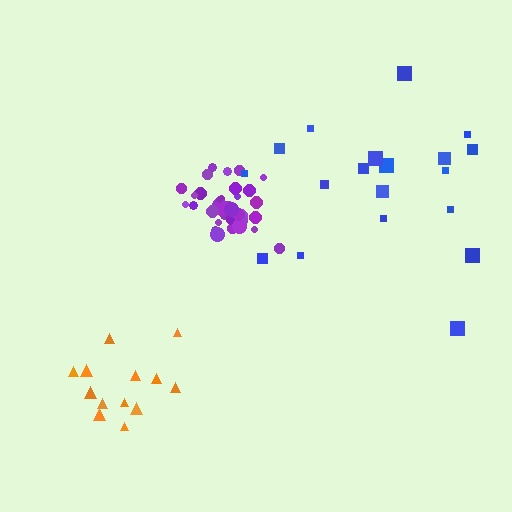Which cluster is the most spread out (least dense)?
Blue.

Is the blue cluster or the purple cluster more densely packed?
Purple.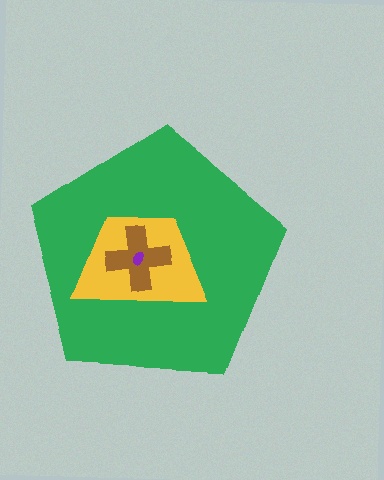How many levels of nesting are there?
4.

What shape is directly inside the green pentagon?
The yellow trapezoid.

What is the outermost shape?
The green pentagon.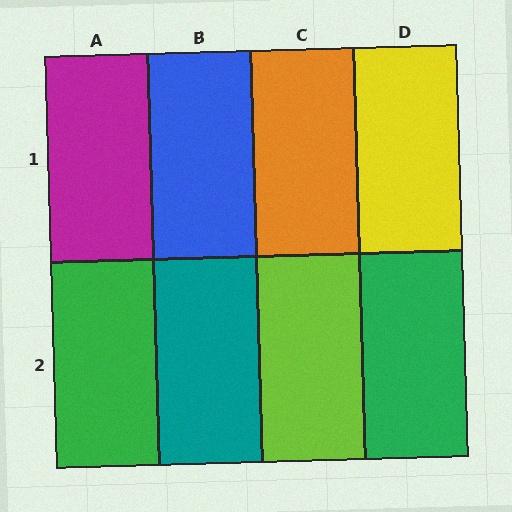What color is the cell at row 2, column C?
Lime.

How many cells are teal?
1 cell is teal.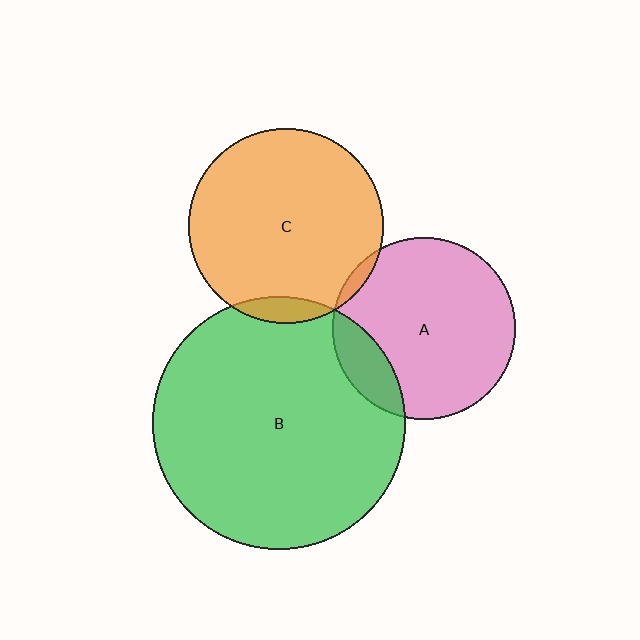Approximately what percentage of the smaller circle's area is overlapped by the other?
Approximately 15%.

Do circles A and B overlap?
Yes.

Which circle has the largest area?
Circle B (green).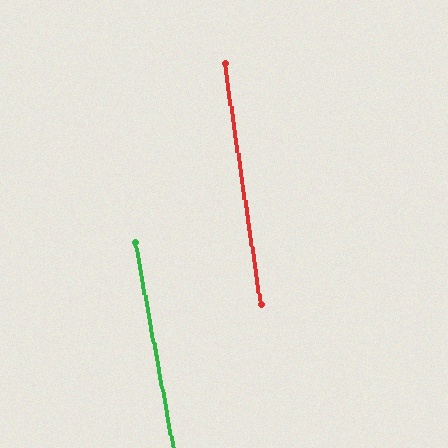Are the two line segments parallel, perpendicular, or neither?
Parallel — their directions differ by only 1.7°.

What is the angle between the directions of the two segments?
Approximately 2 degrees.